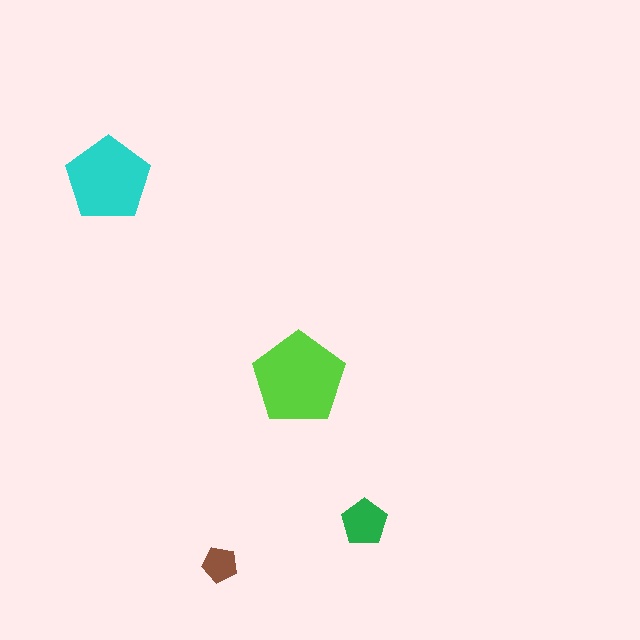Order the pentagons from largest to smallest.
the lime one, the cyan one, the green one, the brown one.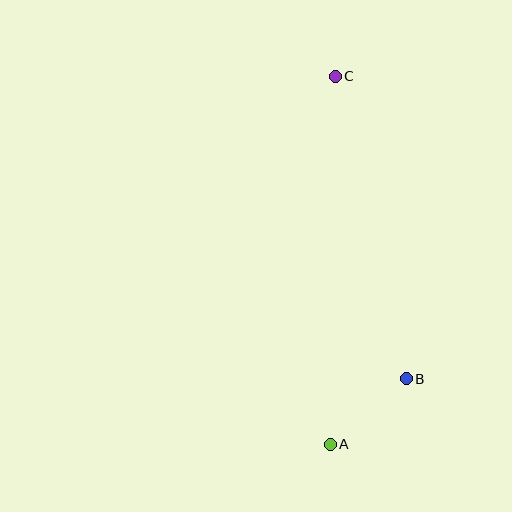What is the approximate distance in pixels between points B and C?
The distance between B and C is approximately 311 pixels.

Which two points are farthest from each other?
Points A and C are farthest from each other.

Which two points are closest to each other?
Points A and B are closest to each other.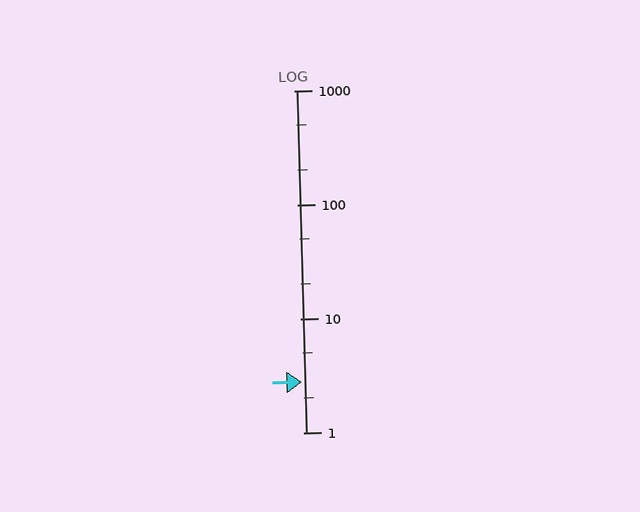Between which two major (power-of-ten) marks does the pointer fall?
The pointer is between 1 and 10.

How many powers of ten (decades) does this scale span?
The scale spans 3 decades, from 1 to 1000.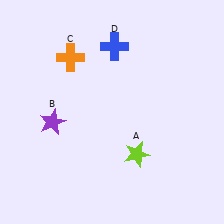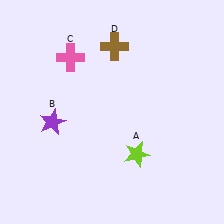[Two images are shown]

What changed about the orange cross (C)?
In Image 1, C is orange. In Image 2, it changed to pink.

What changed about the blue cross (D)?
In Image 1, D is blue. In Image 2, it changed to brown.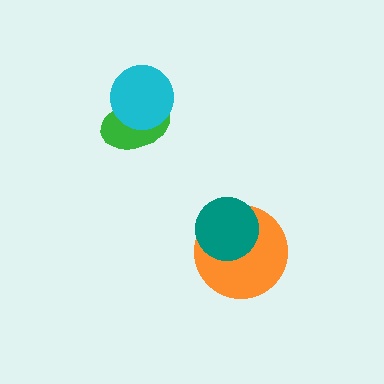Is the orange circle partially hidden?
Yes, it is partially covered by another shape.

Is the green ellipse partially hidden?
Yes, it is partially covered by another shape.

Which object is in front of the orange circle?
The teal circle is in front of the orange circle.